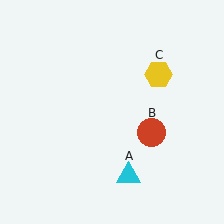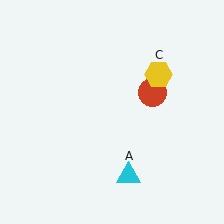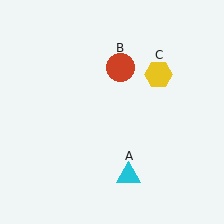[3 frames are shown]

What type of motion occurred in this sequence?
The red circle (object B) rotated counterclockwise around the center of the scene.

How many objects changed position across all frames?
1 object changed position: red circle (object B).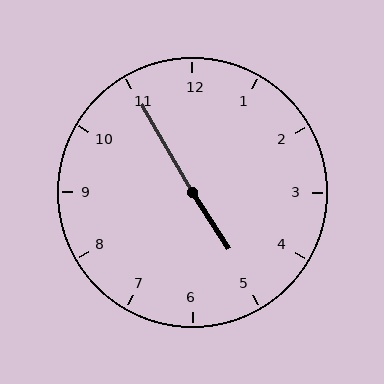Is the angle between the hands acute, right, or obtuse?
It is obtuse.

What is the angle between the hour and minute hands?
Approximately 178 degrees.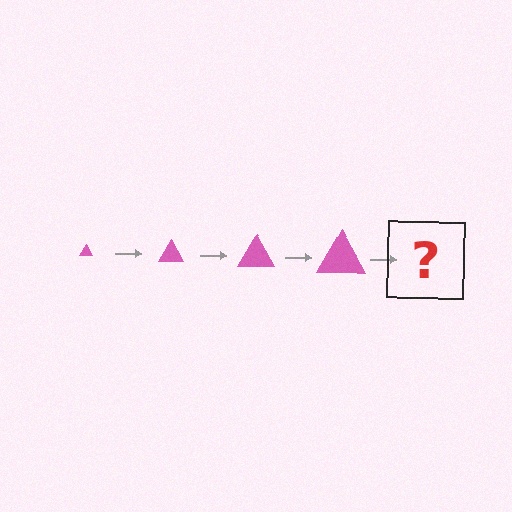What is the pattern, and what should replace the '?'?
The pattern is that the triangle gets progressively larger each step. The '?' should be a pink triangle, larger than the previous one.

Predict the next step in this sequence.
The next step is a pink triangle, larger than the previous one.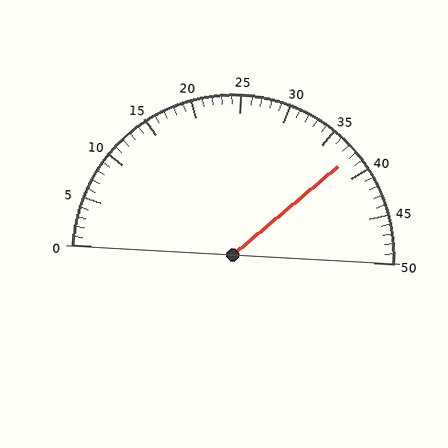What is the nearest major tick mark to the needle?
The nearest major tick mark is 40.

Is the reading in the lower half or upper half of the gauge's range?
The reading is in the upper half of the range (0 to 50).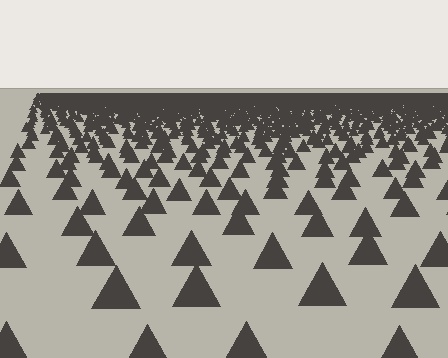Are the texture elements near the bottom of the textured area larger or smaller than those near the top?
Larger. Near the bottom, elements are closer to the viewer and appear at a bigger on-screen size.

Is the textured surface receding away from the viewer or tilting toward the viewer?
The surface is receding away from the viewer. Texture elements get smaller and denser toward the top.